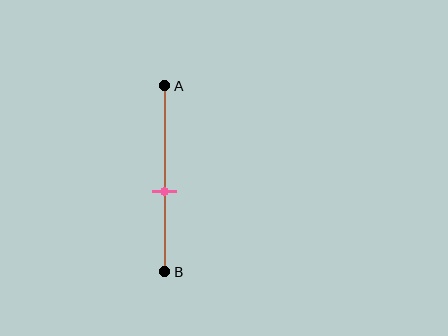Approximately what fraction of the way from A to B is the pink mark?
The pink mark is approximately 55% of the way from A to B.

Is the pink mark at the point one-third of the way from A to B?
No, the mark is at about 55% from A, not at the 33% one-third point.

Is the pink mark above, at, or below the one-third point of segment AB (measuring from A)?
The pink mark is below the one-third point of segment AB.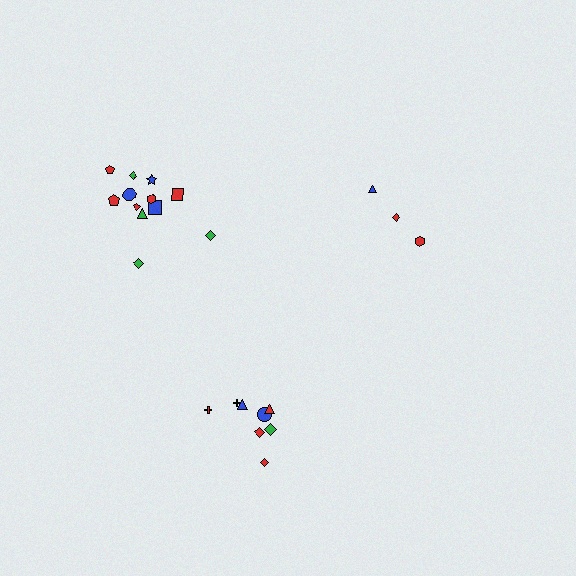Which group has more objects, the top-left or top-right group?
The top-left group.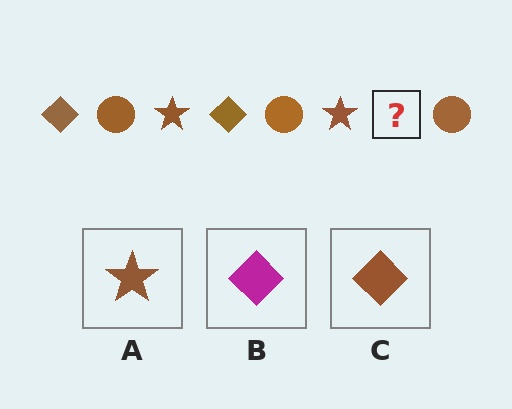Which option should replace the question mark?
Option C.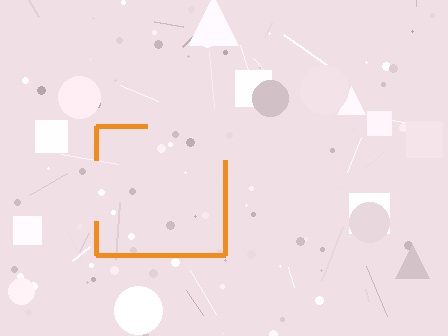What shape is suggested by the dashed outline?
The dashed outline suggests a square.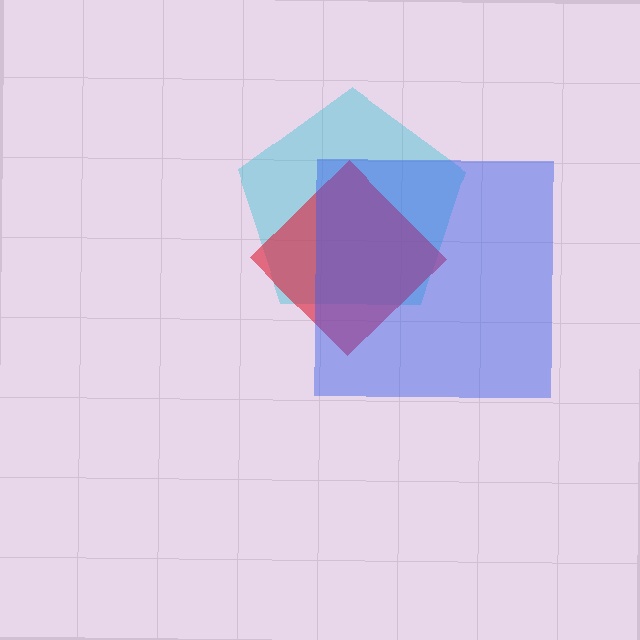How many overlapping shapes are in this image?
There are 3 overlapping shapes in the image.